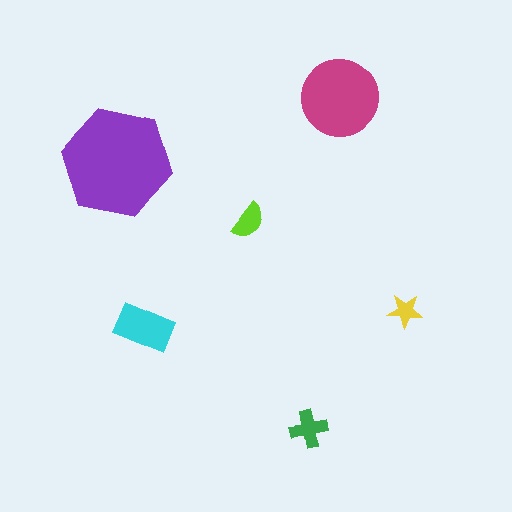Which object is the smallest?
The yellow star.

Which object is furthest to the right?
The yellow star is rightmost.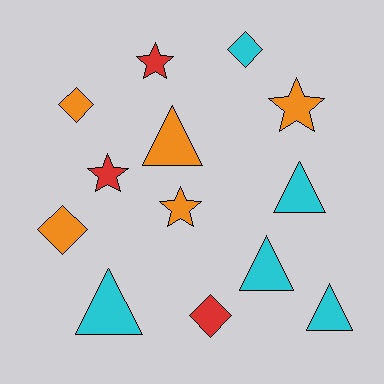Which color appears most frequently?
Orange, with 5 objects.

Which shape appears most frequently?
Triangle, with 5 objects.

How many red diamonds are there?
There is 1 red diamond.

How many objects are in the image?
There are 13 objects.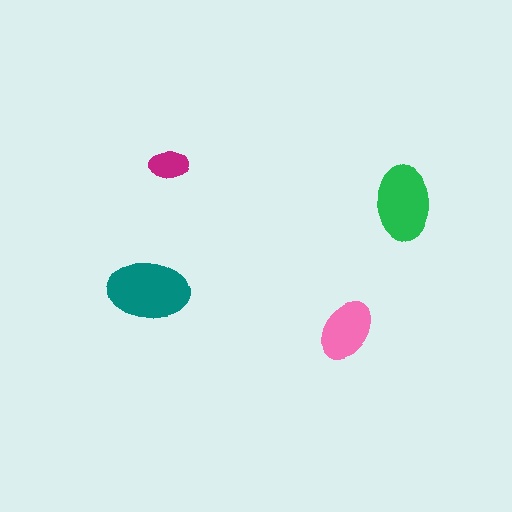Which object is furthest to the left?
The teal ellipse is leftmost.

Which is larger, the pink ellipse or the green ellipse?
The green one.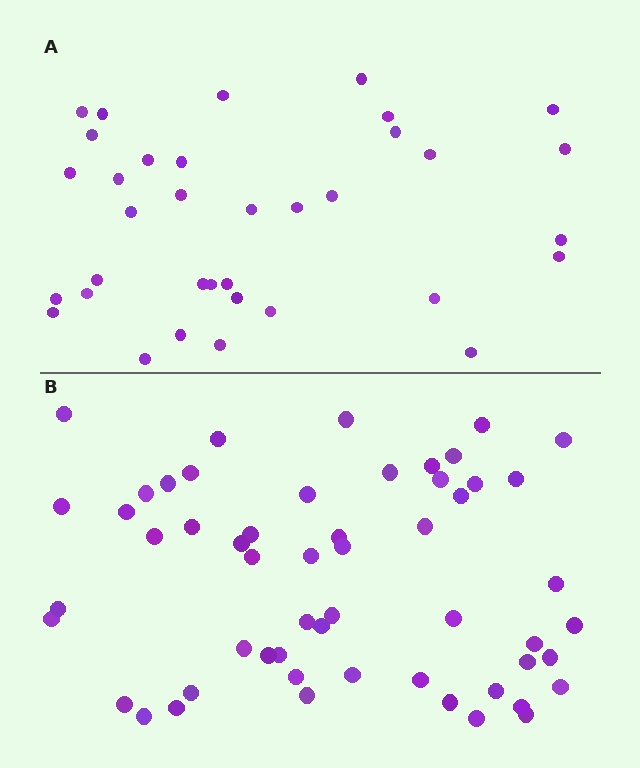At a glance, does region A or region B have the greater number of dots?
Region B (the bottom region) has more dots.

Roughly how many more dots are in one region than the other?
Region B has approximately 20 more dots than region A.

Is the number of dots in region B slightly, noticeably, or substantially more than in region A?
Region B has substantially more. The ratio is roughly 1.6 to 1.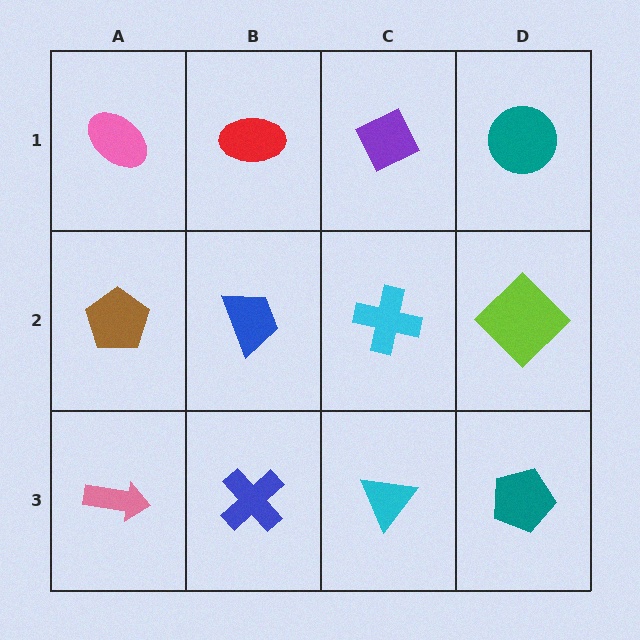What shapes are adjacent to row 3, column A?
A brown pentagon (row 2, column A), a blue cross (row 3, column B).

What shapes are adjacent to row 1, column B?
A blue trapezoid (row 2, column B), a pink ellipse (row 1, column A), a purple diamond (row 1, column C).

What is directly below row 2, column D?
A teal pentagon.